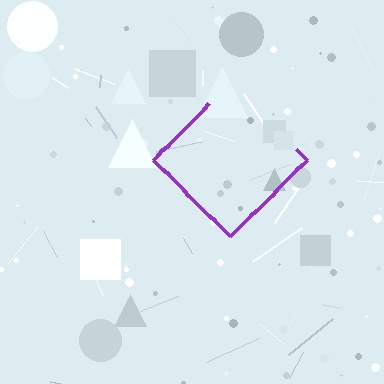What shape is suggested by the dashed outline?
The dashed outline suggests a diamond.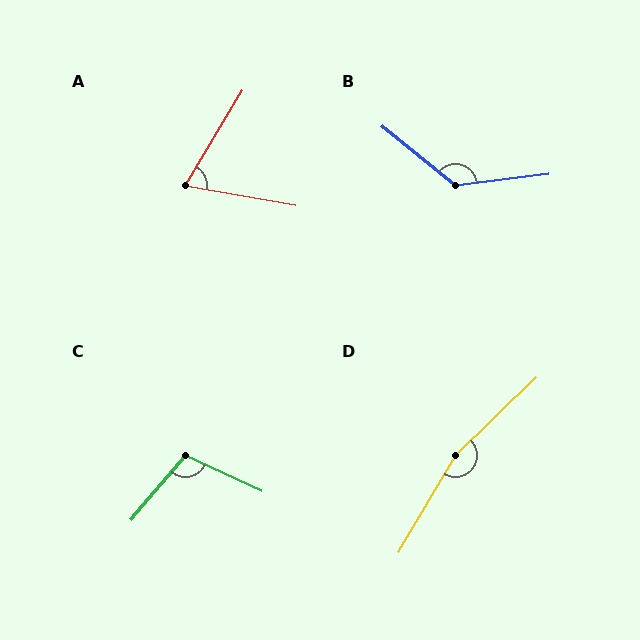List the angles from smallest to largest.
A (69°), C (105°), B (134°), D (165°).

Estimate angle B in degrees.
Approximately 134 degrees.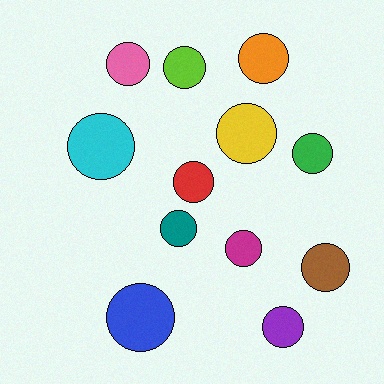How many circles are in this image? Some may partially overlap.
There are 12 circles.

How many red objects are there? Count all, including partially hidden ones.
There is 1 red object.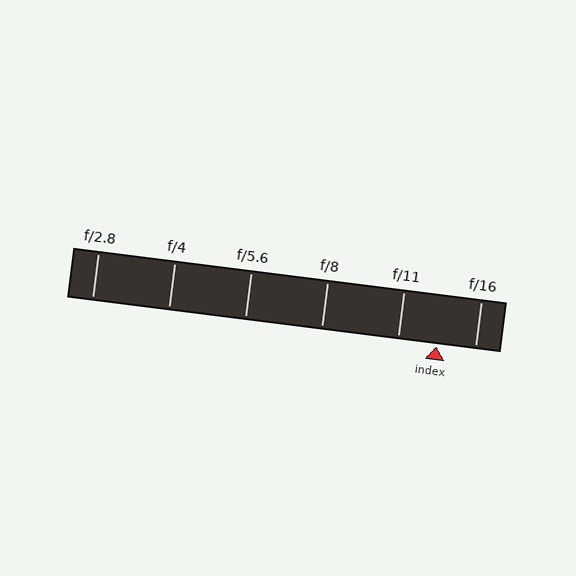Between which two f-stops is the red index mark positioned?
The index mark is between f/11 and f/16.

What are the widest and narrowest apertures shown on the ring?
The widest aperture shown is f/2.8 and the narrowest is f/16.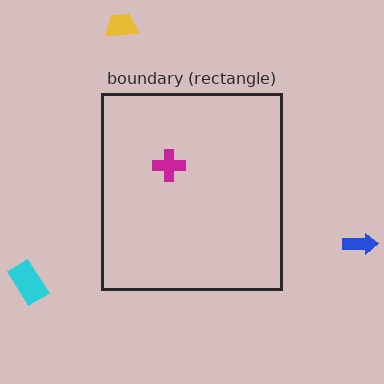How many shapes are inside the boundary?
1 inside, 3 outside.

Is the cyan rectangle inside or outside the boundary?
Outside.